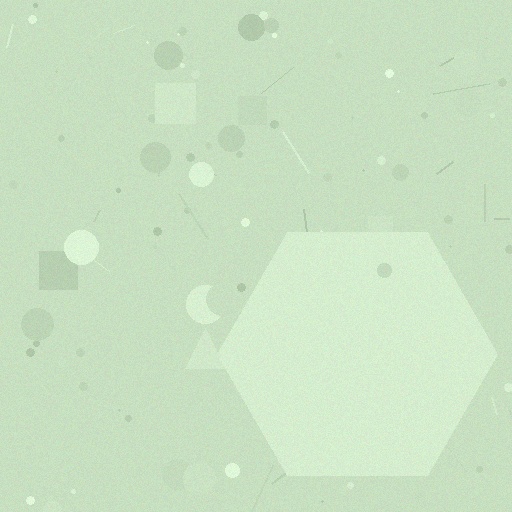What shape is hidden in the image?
A hexagon is hidden in the image.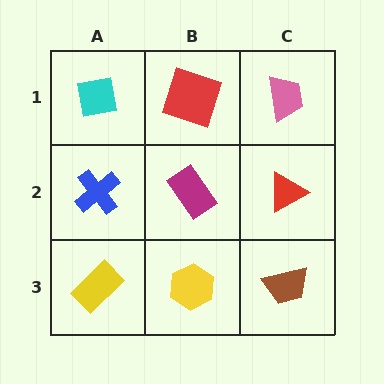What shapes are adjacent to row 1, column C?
A red triangle (row 2, column C), a red square (row 1, column B).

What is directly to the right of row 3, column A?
A yellow hexagon.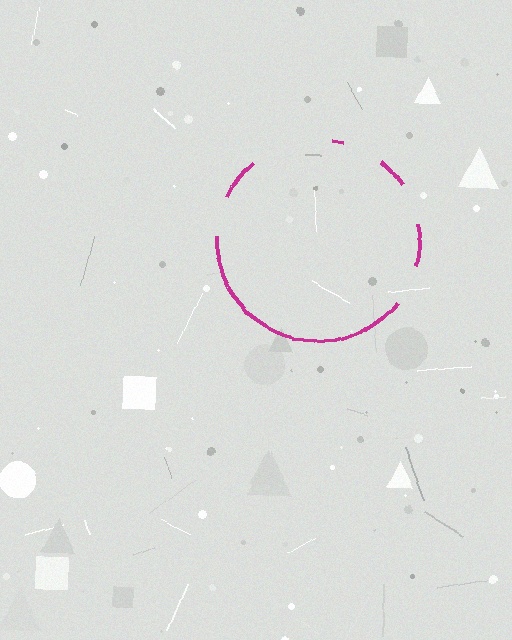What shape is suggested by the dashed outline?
The dashed outline suggests a circle.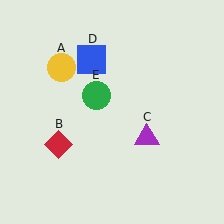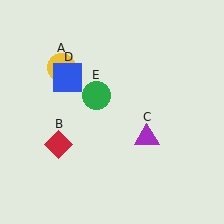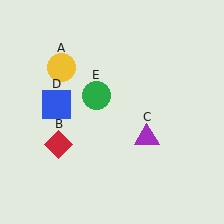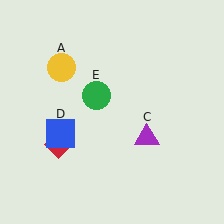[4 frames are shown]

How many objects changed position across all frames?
1 object changed position: blue square (object D).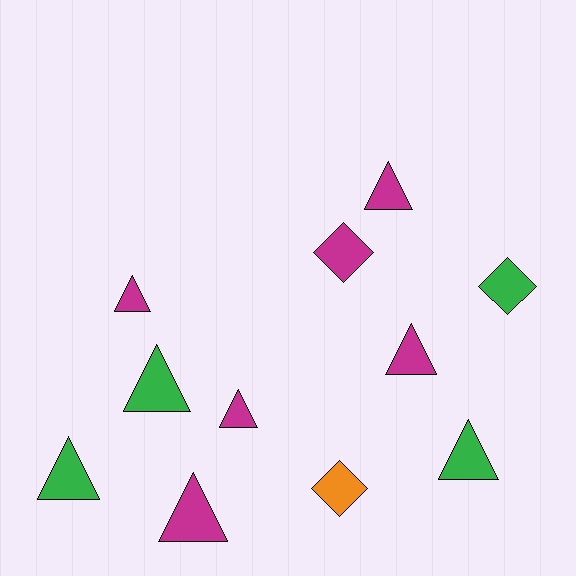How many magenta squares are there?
There are no magenta squares.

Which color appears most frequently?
Magenta, with 6 objects.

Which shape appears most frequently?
Triangle, with 8 objects.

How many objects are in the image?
There are 11 objects.